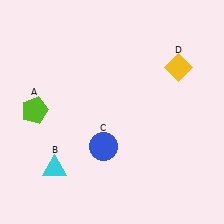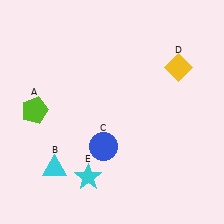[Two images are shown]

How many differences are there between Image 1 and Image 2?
There is 1 difference between the two images.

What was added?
A cyan star (E) was added in Image 2.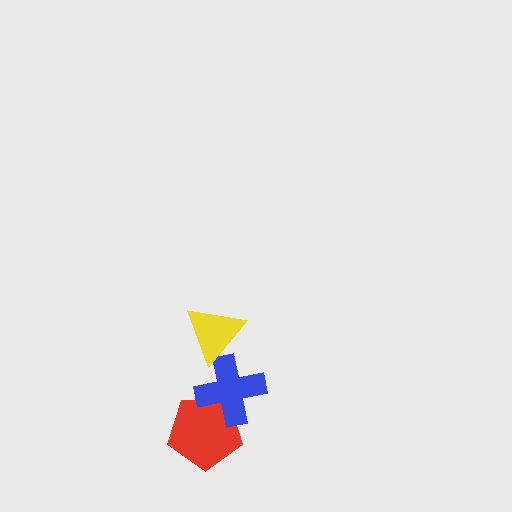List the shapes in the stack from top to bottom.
From top to bottom: the yellow triangle, the blue cross, the red pentagon.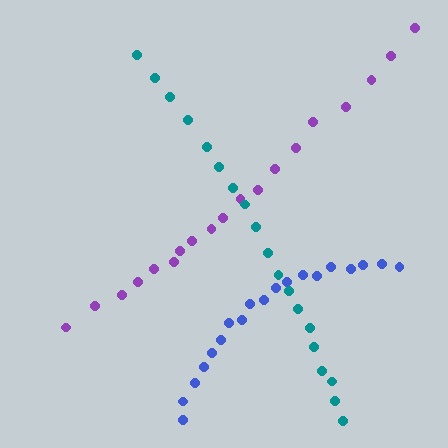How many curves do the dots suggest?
There are 3 distinct paths.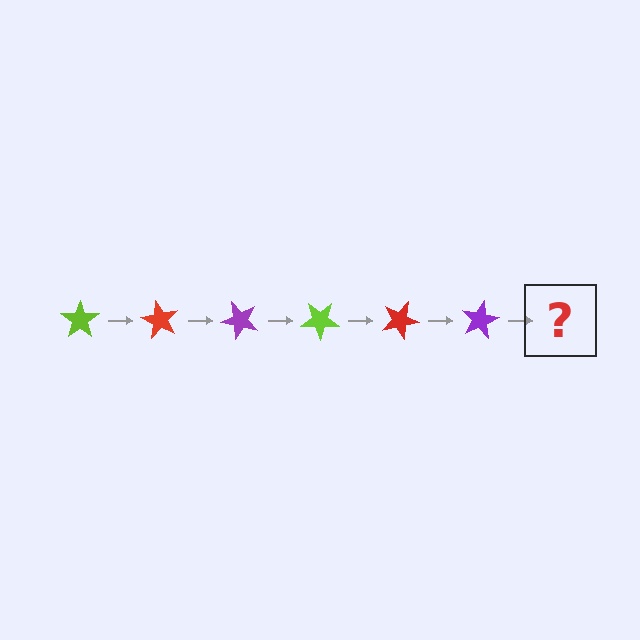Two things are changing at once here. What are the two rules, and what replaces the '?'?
The two rules are that it rotates 60 degrees each step and the color cycles through lime, red, and purple. The '?' should be a lime star, rotated 360 degrees from the start.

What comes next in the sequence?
The next element should be a lime star, rotated 360 degrees from the start.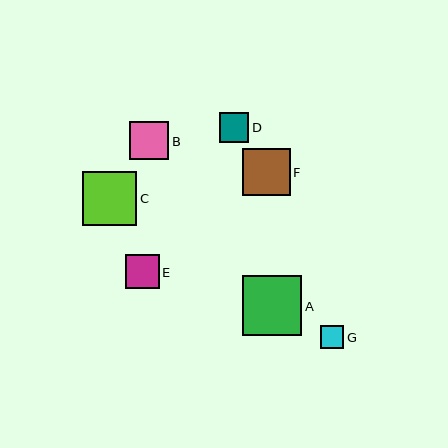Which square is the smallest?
Square G is the smallest with a size of approximately 23 pixels.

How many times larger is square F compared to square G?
Square F is approximately 2.0 times the size of square G.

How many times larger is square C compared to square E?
Square C is approximately 1.6 times the size of square E.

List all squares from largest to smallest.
From largest to smallest: A, C, F, B, E, D, G.